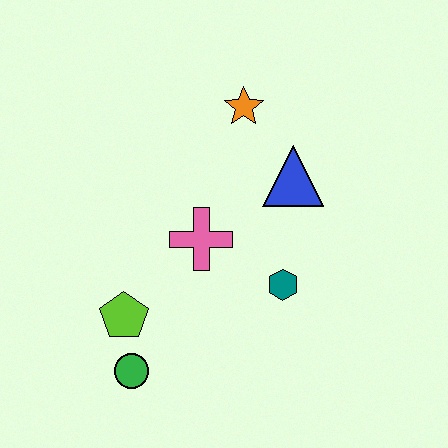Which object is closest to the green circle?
The lime pentagon is closest to the green circle.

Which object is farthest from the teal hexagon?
The orange star is farthest from the teal hexagon.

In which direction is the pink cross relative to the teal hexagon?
The pink cross is to the left of the teal hexagon.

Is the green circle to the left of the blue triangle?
Yes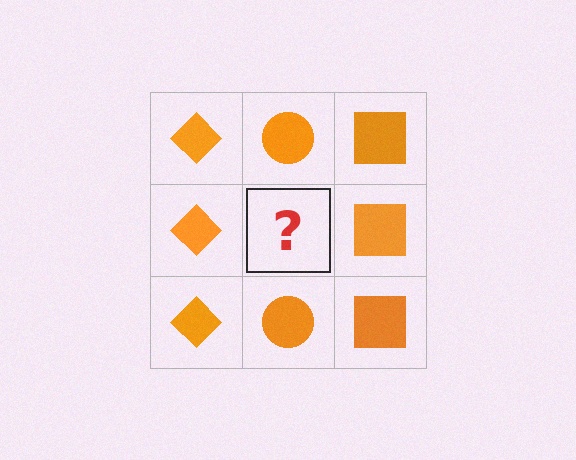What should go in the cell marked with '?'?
The missing cell should contain an orange circle.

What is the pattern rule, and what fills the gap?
The rule is that each column has a consistent shape. The gap should be filled with an orange circle.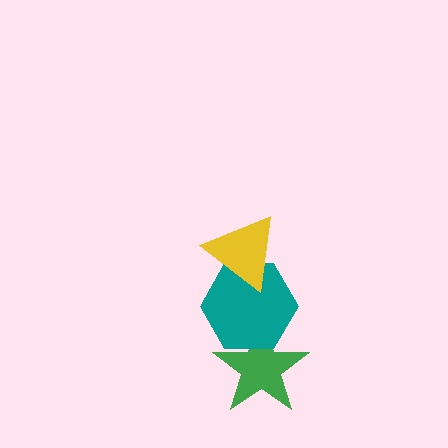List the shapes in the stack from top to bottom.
From top to bottom: the yellow triangle, the teal hexagon, the green star.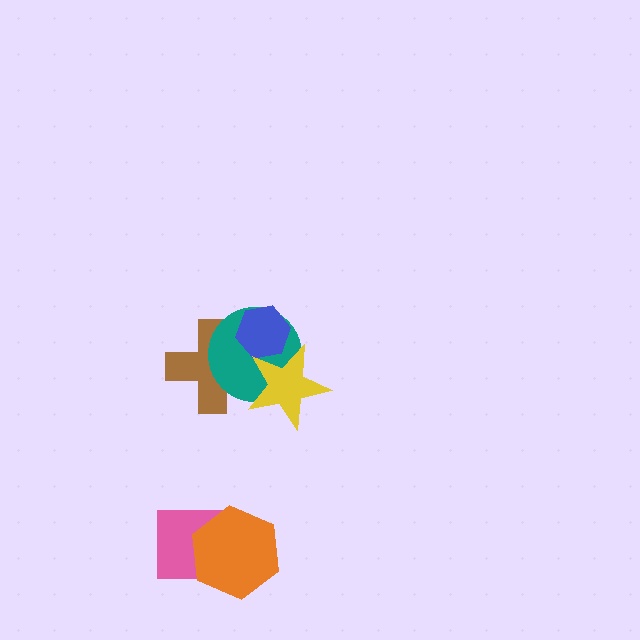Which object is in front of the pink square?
The orange hexagon is in front of the pink square.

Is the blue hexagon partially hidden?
Yes, it is partially covered by another shape.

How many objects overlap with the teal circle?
3 objects overlap with the teal circle.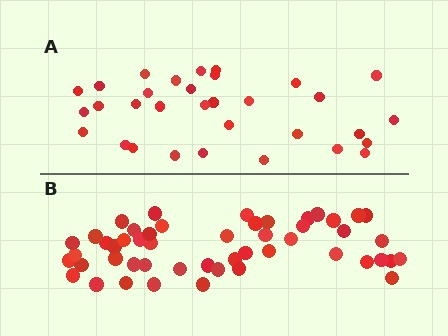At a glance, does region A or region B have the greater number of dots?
Region B (the bottom region) has more dots.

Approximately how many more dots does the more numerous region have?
Region B has approximately 20 more dots than region A.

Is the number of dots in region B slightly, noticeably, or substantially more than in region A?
Region B has substantially more. The ratio is roughly 1.6 to 1.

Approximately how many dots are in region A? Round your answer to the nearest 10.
About 30 dots. (The exact count is 32, which rounds to 30.)